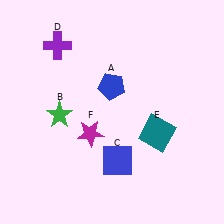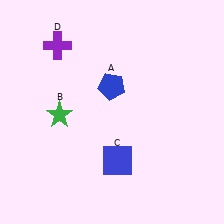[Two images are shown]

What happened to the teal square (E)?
The teal square (E) was removed in Image 2. It was in the bottom-right area of Image 1.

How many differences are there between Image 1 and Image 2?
There are 2 differences between the two images.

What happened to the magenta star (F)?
The magenta star (F) was removed in Image 2. It was in the bottom-left area of Image 1.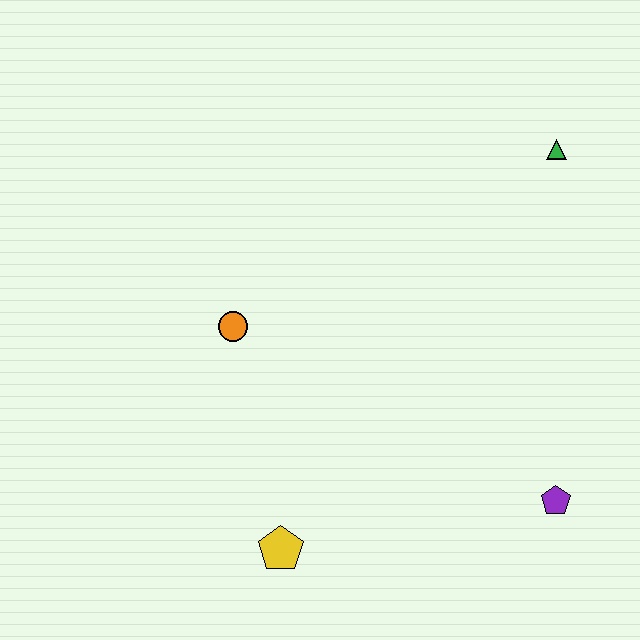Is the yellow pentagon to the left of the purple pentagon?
Yes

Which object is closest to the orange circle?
The yellow pentagon is closest to the orange circle.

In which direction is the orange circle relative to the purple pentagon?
The orange circle is to the left of the purple pentagon.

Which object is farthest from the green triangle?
The yellow pentagon is farthest from the green triangle.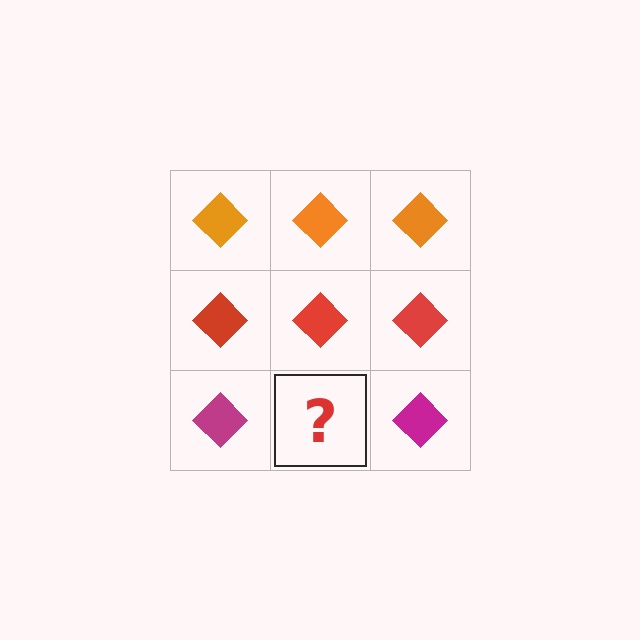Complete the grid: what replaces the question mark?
The question mark should be replaced with a magenta diamond.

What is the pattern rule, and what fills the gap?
The rule is that each row has a consistent color. The gap should be filled with a magenta diamond.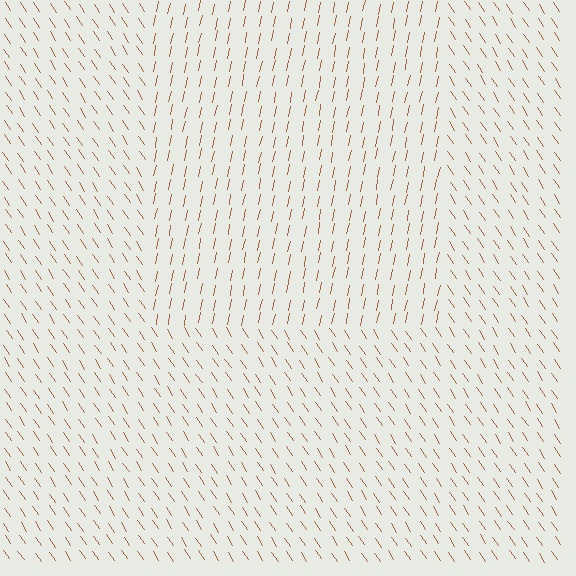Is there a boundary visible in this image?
Yes, there is a texture boundary formed by a change in line orientation.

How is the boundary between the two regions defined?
The boundary is defined purely by a change in line orientation (approximately 45 degrees difference). All lines are the same color and thickness.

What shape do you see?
I see a rectangle.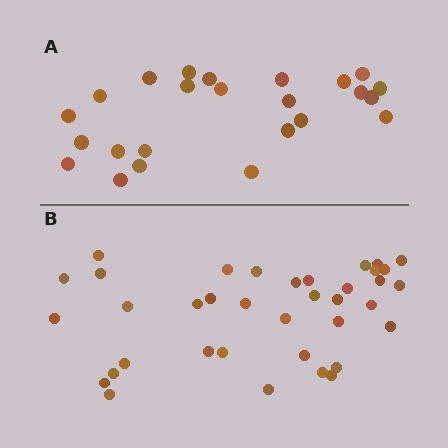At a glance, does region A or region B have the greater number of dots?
Region B (the bottom region) has more dots.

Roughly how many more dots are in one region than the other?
Region B has approximately 15 more dots than region A.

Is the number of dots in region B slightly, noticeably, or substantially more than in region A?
Region B has substantially more. The ratio is roughly 1.5 to 1.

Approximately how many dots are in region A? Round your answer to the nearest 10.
About 20 dots. (The exact count is 24, which rounds to 20.)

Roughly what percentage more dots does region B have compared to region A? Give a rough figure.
About 55% more.